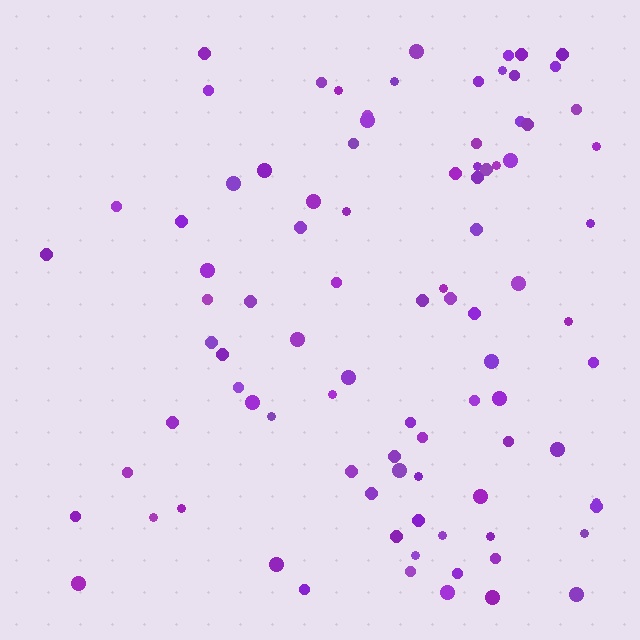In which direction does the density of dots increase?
From left to right, with the right side densest.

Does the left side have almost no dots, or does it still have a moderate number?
Still a moderate number, just noticeably fewer than the right.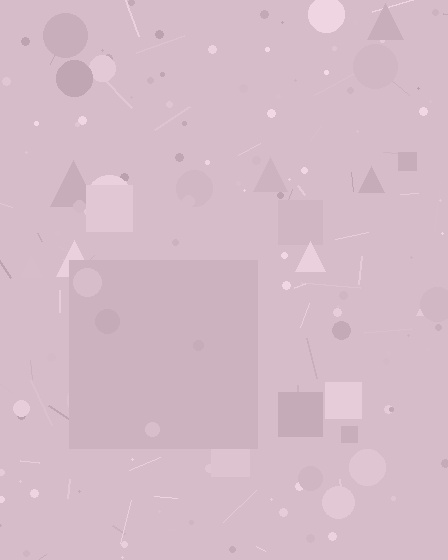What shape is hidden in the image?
A square is hidden in the image.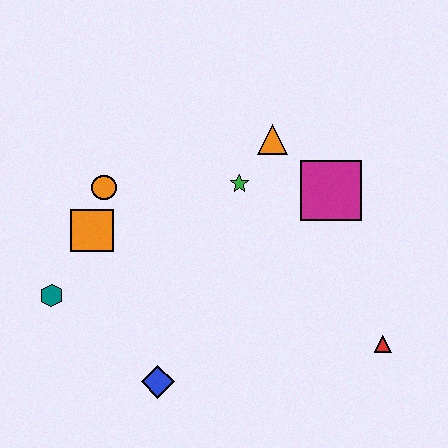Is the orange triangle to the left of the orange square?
No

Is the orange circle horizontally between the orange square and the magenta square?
Yes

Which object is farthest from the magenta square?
The teal hexagon is farthest from the magenta square.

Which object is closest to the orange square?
The orange circle is closest to the orange square.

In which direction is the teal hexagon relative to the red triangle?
The teal hexagon is to the left of the red triangle.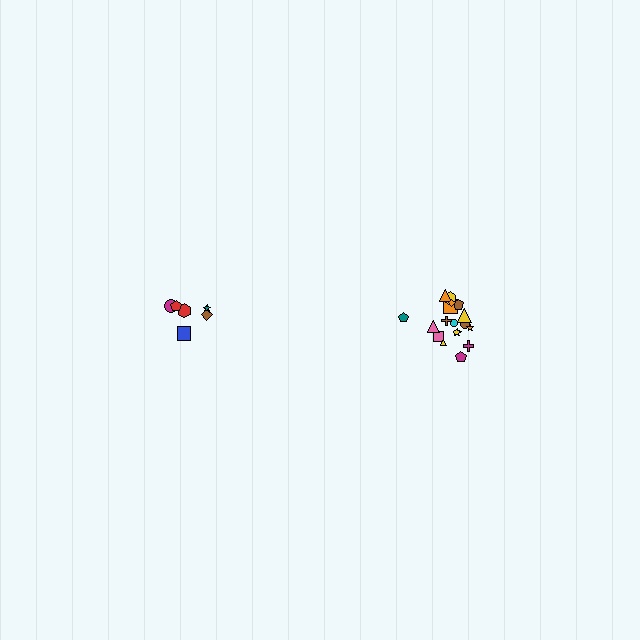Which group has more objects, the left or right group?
The right group.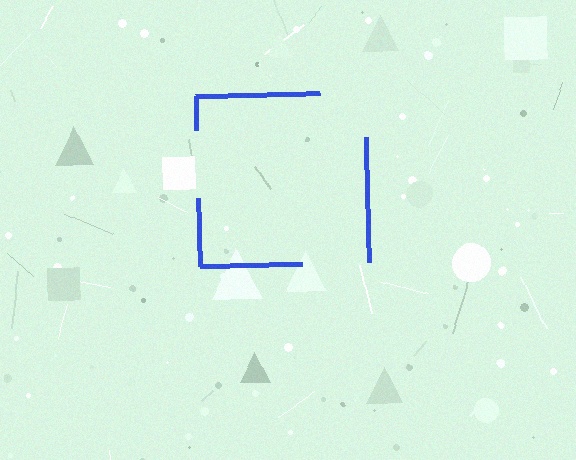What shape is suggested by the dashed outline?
The dashed outline suggests a square.